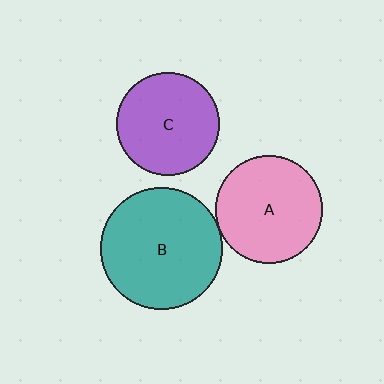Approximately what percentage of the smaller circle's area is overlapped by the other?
Approximately 5%.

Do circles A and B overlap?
Yes.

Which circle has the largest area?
Circle B (teal).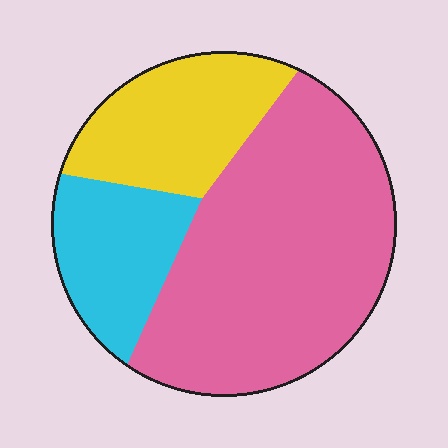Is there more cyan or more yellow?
Yellow.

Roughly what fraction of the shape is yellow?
Yellow takes up about one quarter (1/4) of the shape.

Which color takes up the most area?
Pink, at roughly 60%.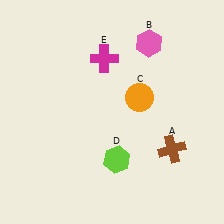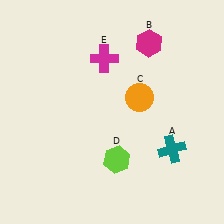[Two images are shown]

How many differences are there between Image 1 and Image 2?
There are 2 differences between the two images.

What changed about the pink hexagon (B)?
In Image 1, B is pink. In Image 2, it changed to magenta.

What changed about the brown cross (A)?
In Image 1, A is brown. In Image 2, it changed to teal.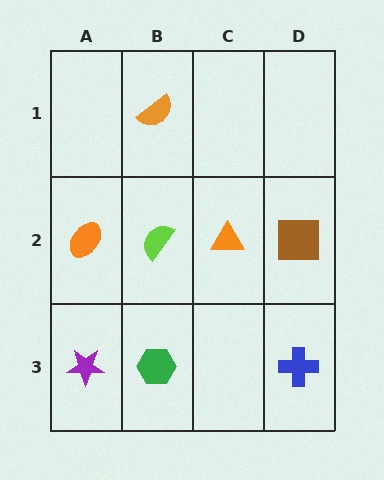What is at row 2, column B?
A lime semicircle.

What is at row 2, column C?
An orange triangle.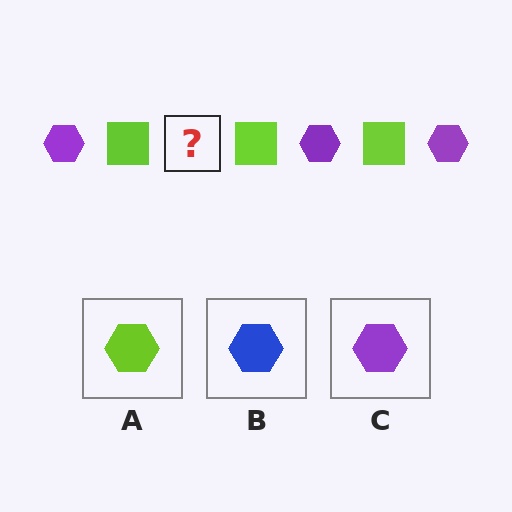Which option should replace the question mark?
Option C.